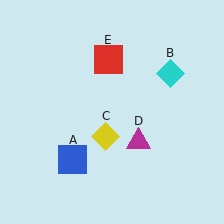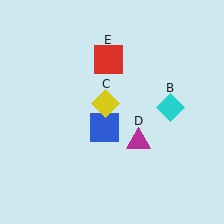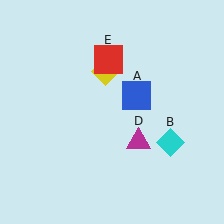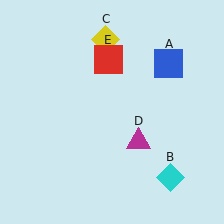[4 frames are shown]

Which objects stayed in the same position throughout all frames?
Magenta triangle (object D) and red square (object E) remained stationary.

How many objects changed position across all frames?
3 objects changed position: blue square (object A), cyan diamond (object B), yellow diamond (object C).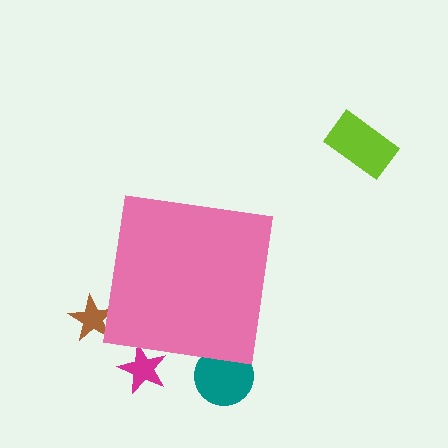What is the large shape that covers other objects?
A pink square.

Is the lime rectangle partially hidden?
No, the lime rectangle is fully visible.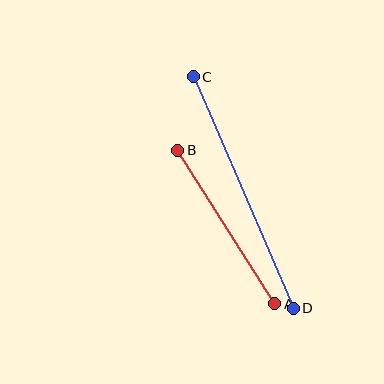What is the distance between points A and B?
The distance is approximately 182 pixels.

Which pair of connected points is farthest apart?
Points C and D are farthest apart.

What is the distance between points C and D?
The distance is approximately 253 pixels.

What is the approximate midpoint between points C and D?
The midpoint is at approximately (243, 193) pixels.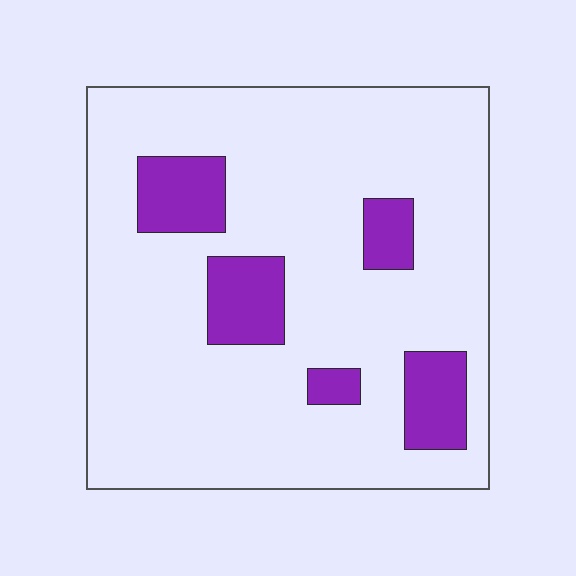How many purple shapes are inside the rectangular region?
5.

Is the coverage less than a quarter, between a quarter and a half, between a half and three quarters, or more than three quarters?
Less than a quarter.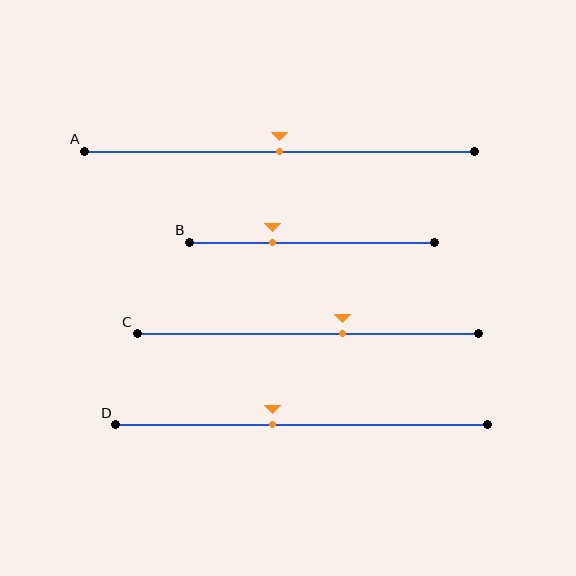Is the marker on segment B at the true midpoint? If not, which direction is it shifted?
No, the marker on segment B is shifted to the left by about 16% of the segment length.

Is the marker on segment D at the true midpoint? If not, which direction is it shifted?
No, the marker on segment D is shifted to the left by about 8% of the segment length.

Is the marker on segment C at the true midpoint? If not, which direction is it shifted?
No, the marker on segment C is shifted to the right by about 10% of the segment length.